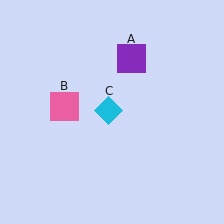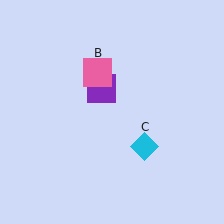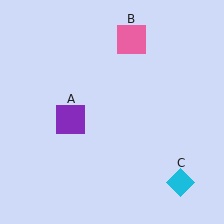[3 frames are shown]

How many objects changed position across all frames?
3 objects changed position: purple square (object A), pink square (object B), cyan diamond (object C).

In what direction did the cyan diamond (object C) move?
The cyan diamond (object C) moved down and to the right.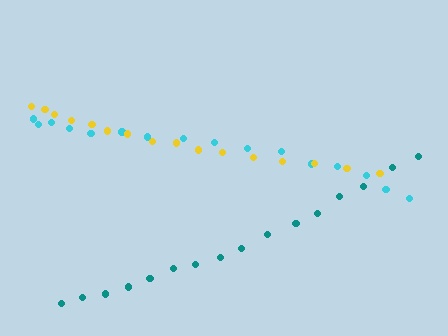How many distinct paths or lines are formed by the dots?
There are 3 distinct paths.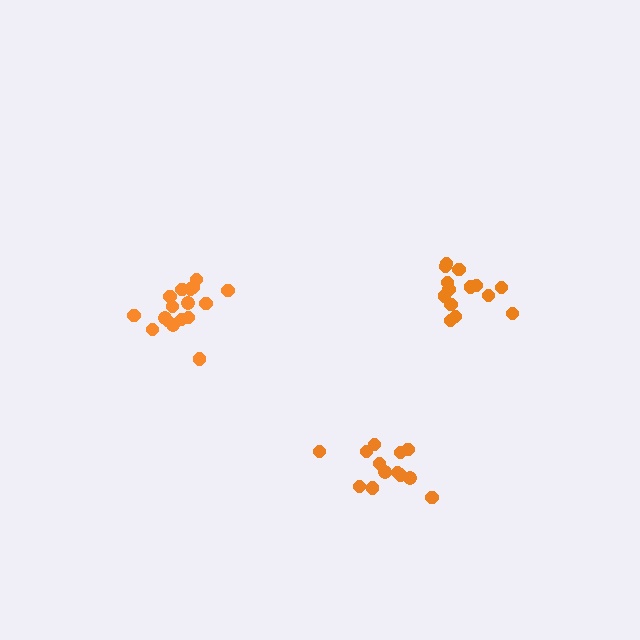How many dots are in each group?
Group 1: 13 dots, Group 2: 14 dots, Group 3: 17 dots (44 total).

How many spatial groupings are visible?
There are 3 spatial groupings.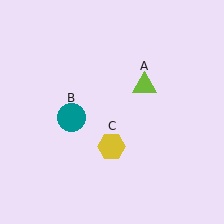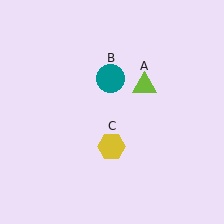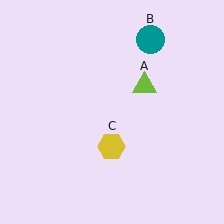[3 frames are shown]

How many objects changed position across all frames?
1 object changed position: teal circle (object B).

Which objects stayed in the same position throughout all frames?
Lime triangle (object A) and yellow hexagon (object C) remained stationary.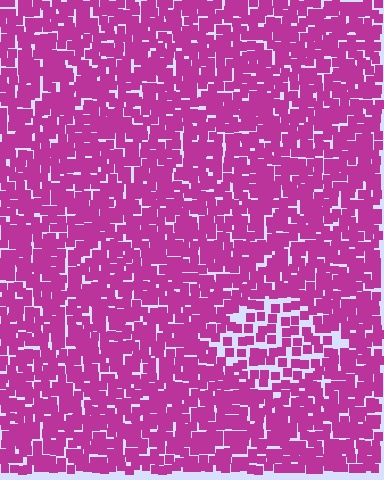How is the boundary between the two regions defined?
The boundary is defined by a change in element density (approximately 1.8x ratio). All elements are the same color, size, and shape.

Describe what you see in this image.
The image contains small magenta elements arranged at two different densities. A diamond-shaped region is visible where the elements are less densely packed than the surrounding area.